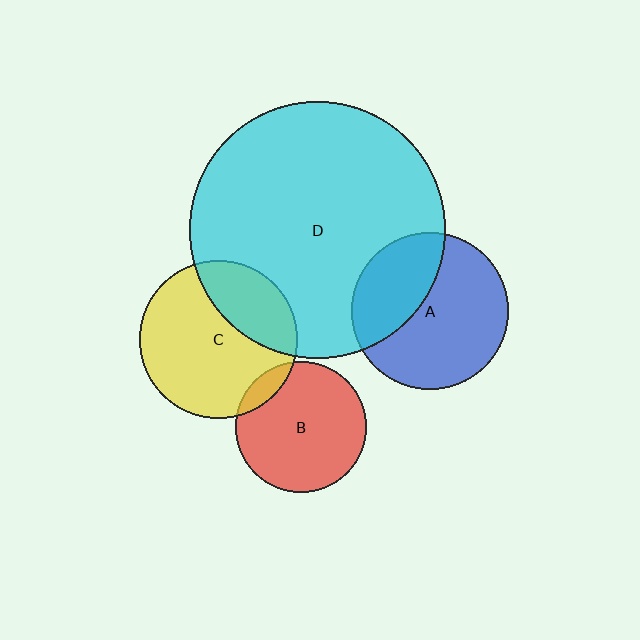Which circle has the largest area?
Circle D (cyan).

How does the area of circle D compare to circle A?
Approximately 2.7 times.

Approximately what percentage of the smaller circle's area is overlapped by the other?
Approximately 30%.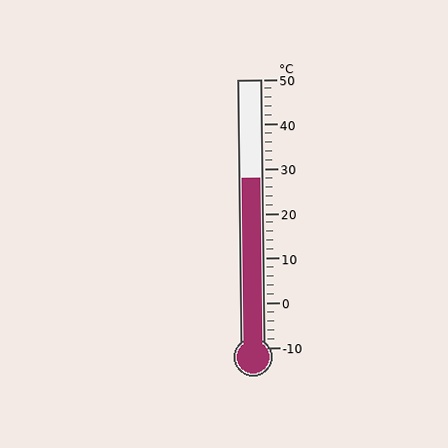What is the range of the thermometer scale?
The thermometer scale ranges from -10°C to 50°C.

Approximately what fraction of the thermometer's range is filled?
The thermometer is filled to approximately 65% of its range.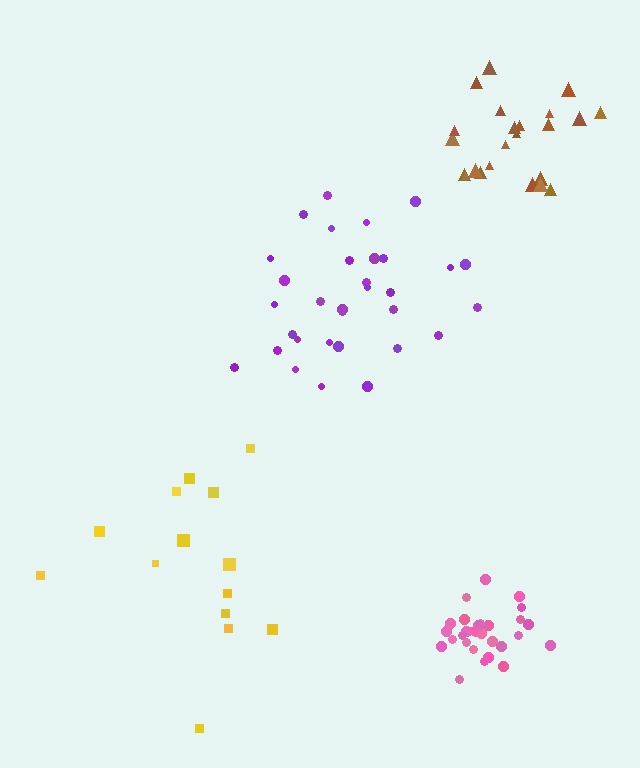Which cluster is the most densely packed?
Pink.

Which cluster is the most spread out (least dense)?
Yellow.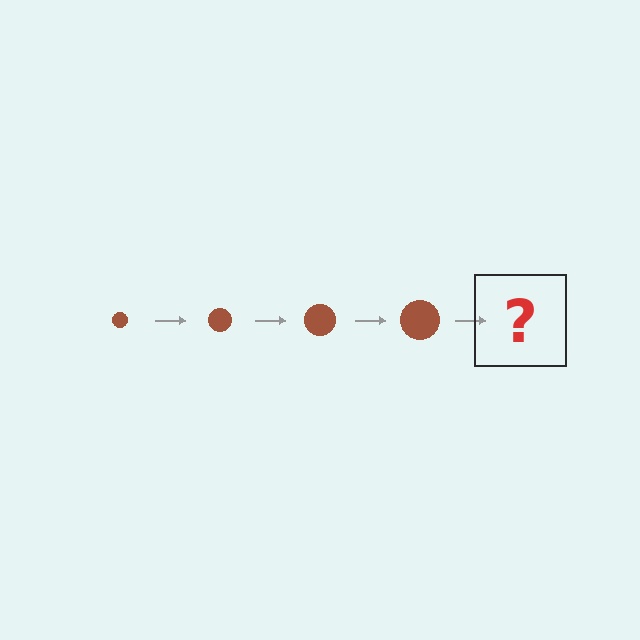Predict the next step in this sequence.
The next step is a brown circle, larger than the previous one.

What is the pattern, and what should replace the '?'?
The pattern is that the circle gets progressively larger each step. The '?' should be a brown circle, larger than the previous one.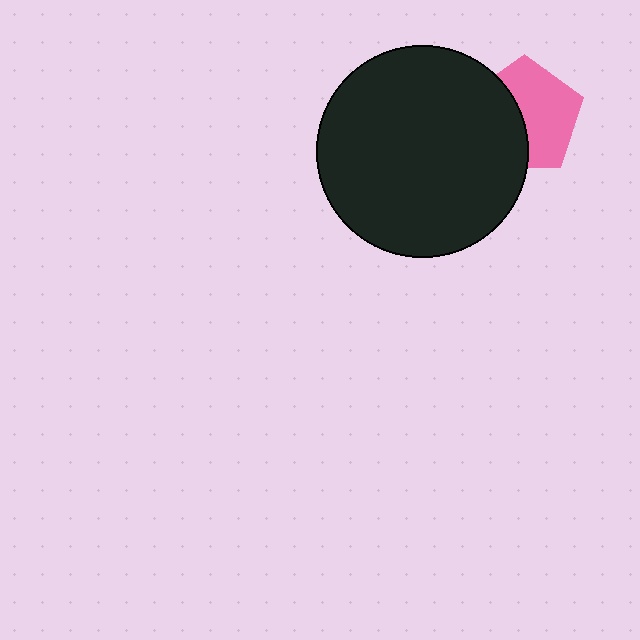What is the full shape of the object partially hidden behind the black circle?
The partially hidden object is a pink pentagon.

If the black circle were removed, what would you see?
You would see the complete pink pentagon.